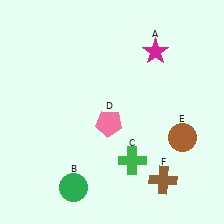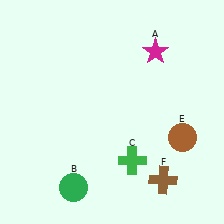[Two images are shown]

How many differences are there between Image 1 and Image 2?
There is 1 difference between the two images.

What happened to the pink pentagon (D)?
The pink pentagon (D) was removed in Image 2. It was in the bottom-left area of Image 1.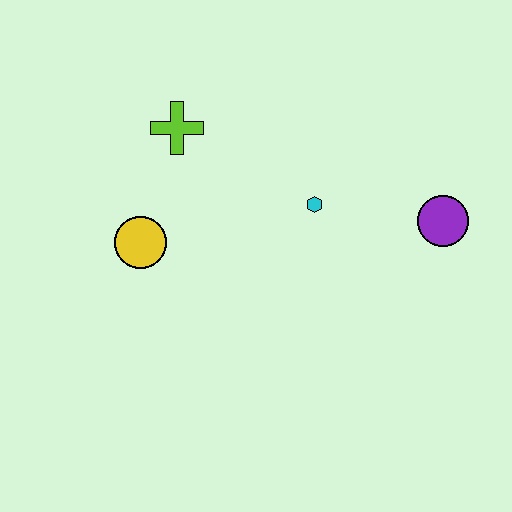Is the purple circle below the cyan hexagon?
Yes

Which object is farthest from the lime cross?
The purple circle is farthest from the lime cross.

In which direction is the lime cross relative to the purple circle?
The lime cross is to the left of the purple circle.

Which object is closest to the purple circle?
The cyan hexagon is closest to the purple circle.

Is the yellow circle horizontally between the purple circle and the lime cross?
No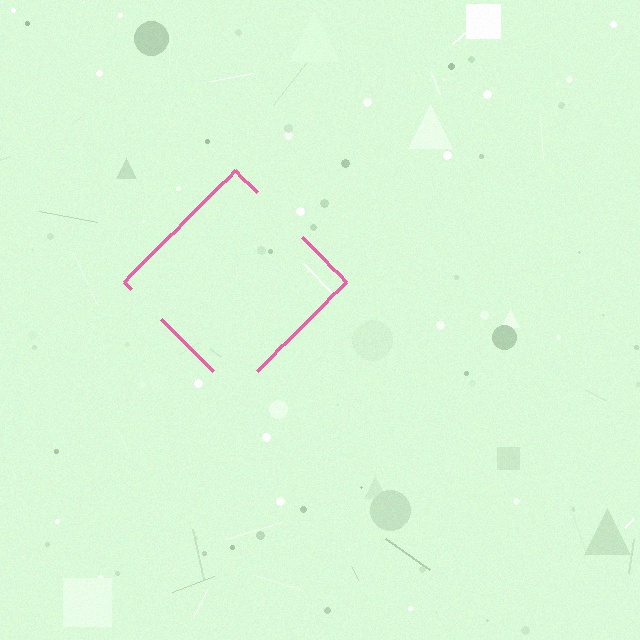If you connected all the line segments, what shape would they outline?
They would outline a diamond.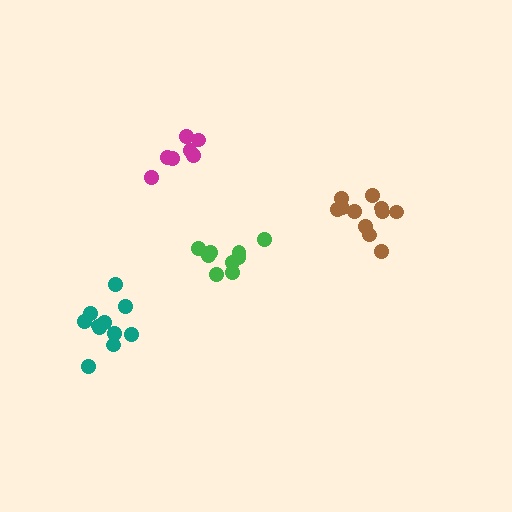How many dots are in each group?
Group 1: 11 dots, Group 2: 7 dots, Group 3: 9 dots, Group 4: 11 dots (38 total).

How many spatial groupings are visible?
There are 4 spatial groupings.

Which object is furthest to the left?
The teal cluster is leftmost.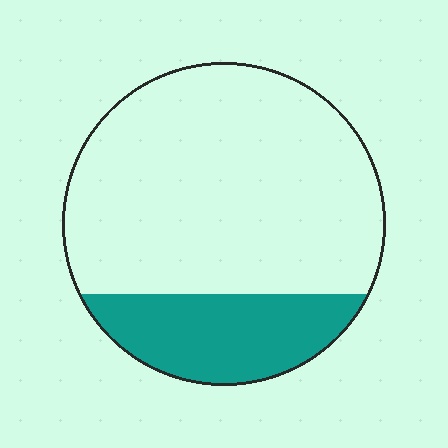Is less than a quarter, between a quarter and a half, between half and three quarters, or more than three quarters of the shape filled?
Less than a quarter.